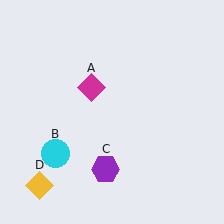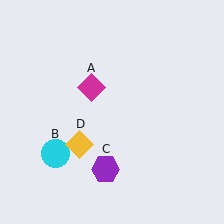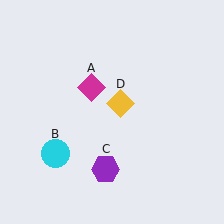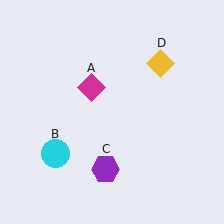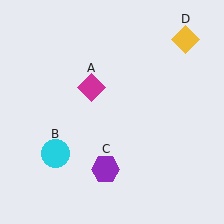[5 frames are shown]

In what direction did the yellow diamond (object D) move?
The yellow diamond (object D) moved up and to the right.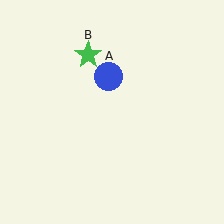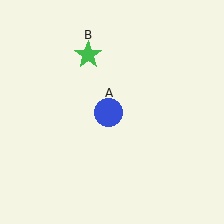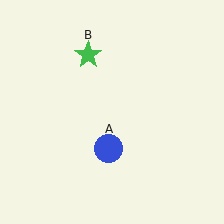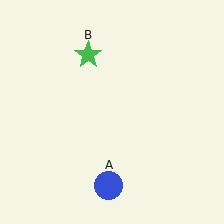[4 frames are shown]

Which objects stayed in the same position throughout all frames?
Green star (object B) remained stationary.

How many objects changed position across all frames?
1 object changed position: blue circle (object A).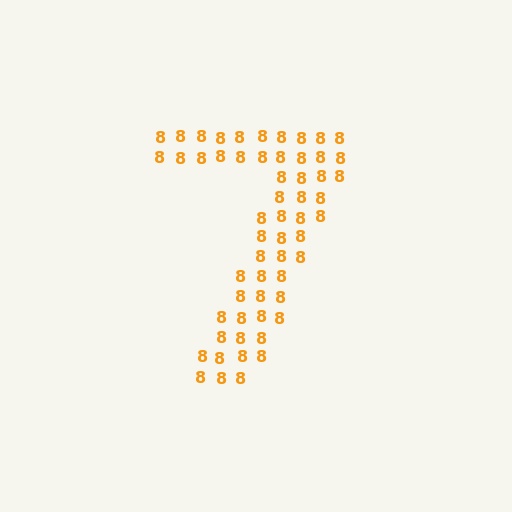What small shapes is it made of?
It is made of small digit 8's.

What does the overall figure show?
The overall figure shows the digit 7.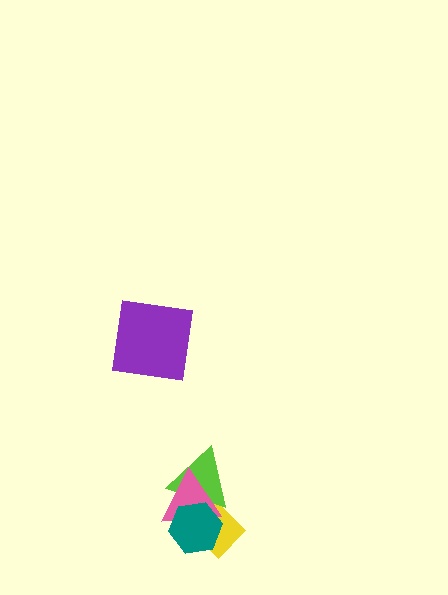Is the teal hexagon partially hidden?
No, no other shape covers it.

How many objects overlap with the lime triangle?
3 objects overlap with the lime triangle.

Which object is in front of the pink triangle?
The teal hexagon is in front of the pink triangle.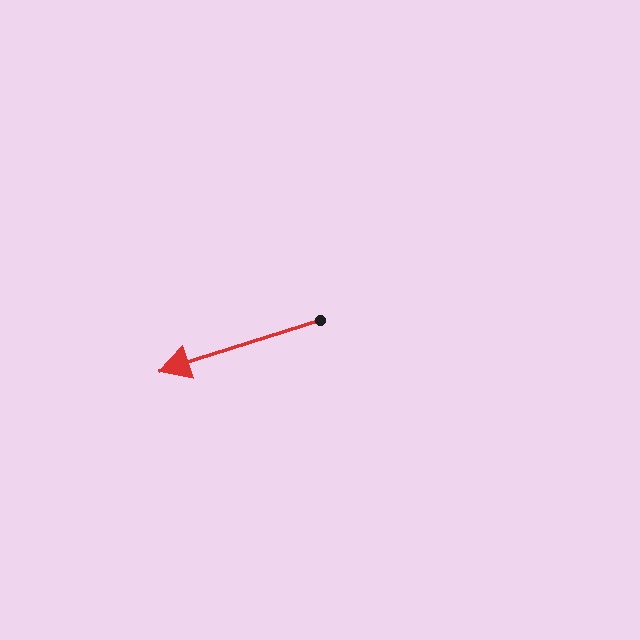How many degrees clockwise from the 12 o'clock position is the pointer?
Approximately 252 degrees.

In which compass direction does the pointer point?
West.